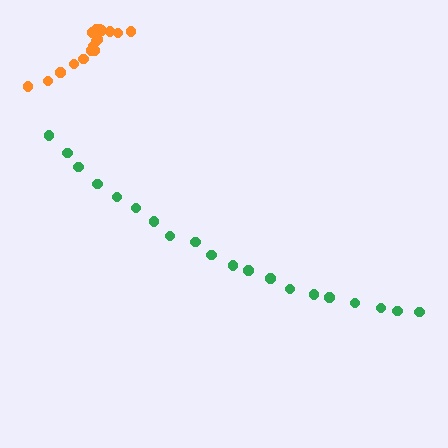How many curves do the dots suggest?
There are 2 distinct paths.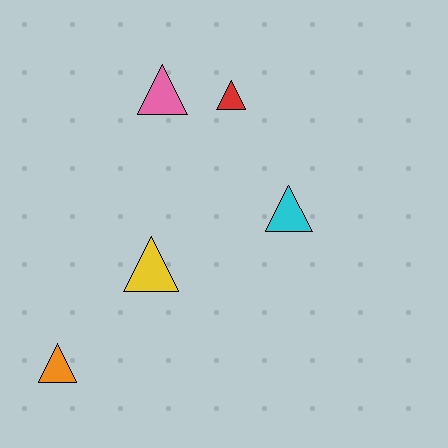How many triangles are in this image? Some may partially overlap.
There are 5 triangles.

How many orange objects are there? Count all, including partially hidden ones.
There is 1 orange object.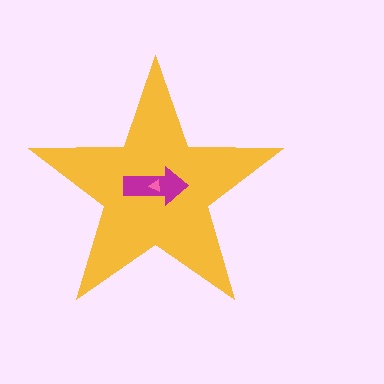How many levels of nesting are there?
3.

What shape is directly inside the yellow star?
The magenta arrow.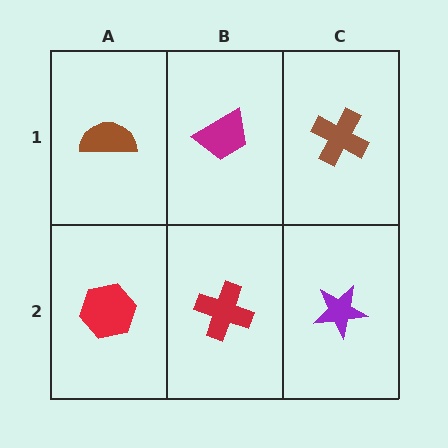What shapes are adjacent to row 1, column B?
A red cross (row 2, column B), a brown semicircle (row 1, column A), a brown cross (row 1, column C).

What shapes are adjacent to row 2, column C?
A brown cross (row 1, column C), a red cross (row 2, column B).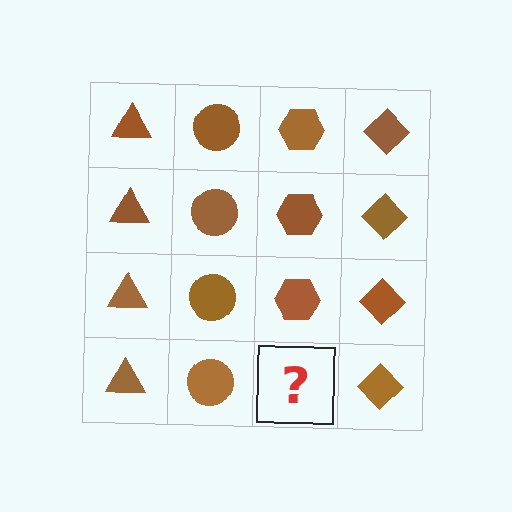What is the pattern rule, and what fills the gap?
The rule is that each column has a consistent shape. The gap should be filled with a brown hexagon.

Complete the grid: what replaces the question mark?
The question mark should be replaced with a brown hexagon.